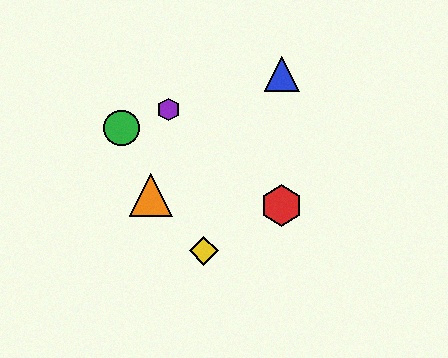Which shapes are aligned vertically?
The red hexagon, the blue triangle are aligned vertically.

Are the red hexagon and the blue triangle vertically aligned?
Yes, both are at x≈282.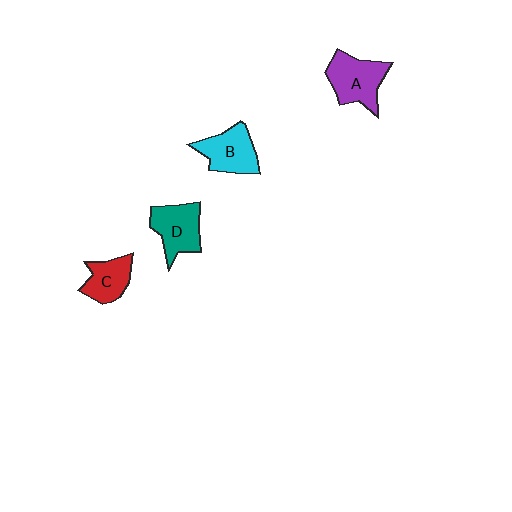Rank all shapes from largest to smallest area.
From largest to smallest: A (purple), D (teal), B (cyan), C (red).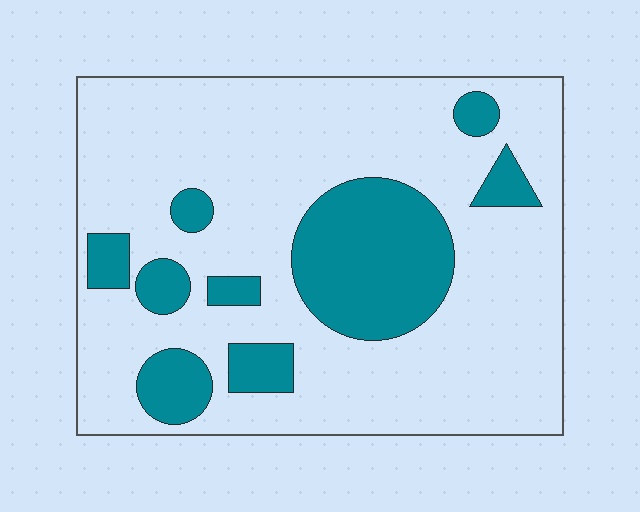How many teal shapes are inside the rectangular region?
9.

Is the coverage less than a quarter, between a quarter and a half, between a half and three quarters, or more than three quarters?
Less than a quarter.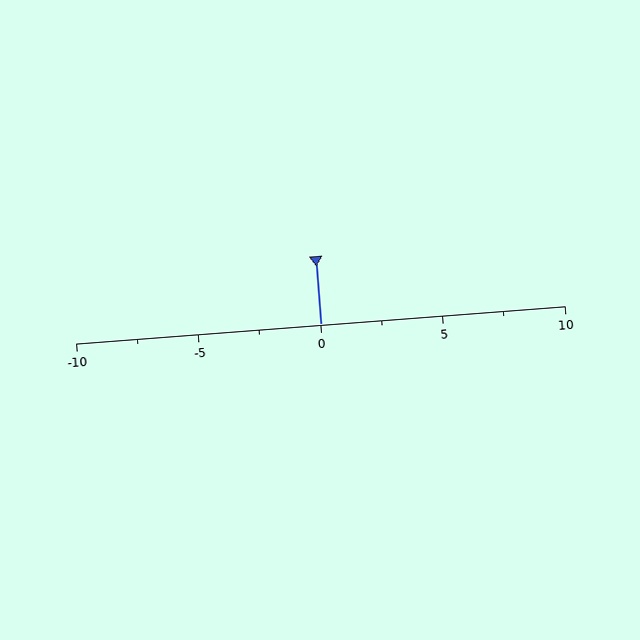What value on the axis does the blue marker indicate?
The marker indicates approximately 0.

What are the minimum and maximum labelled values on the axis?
The axis runs from -10 to 10.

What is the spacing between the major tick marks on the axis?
The major ticks are spaced 5 apart.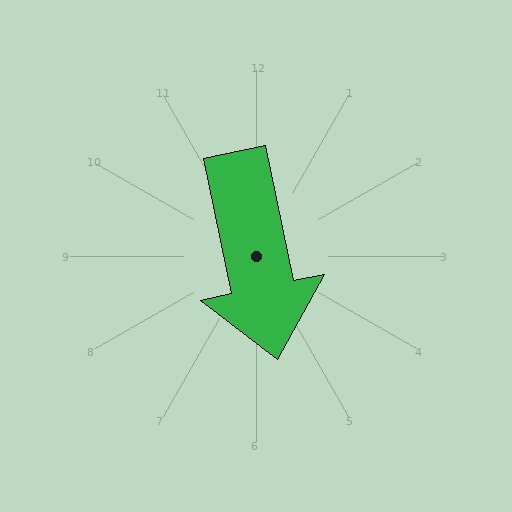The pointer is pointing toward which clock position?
Roughly 6 o'clock.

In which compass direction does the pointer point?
South.